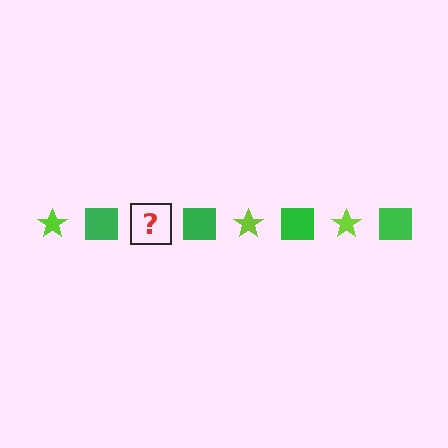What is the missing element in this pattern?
The missing element is a lime star.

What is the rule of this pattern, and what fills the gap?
The rule is that the pattern alternates between lime star and green square. The gap should be filled with a lime star.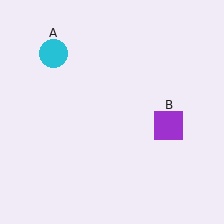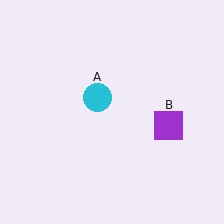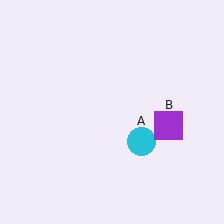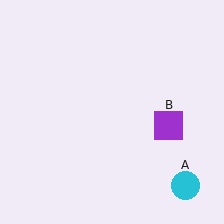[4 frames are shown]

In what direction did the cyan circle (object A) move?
The cyan circle (object A) moved down and to the right.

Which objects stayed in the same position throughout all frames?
Purple square (object B) remained stationary.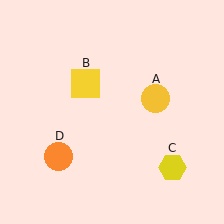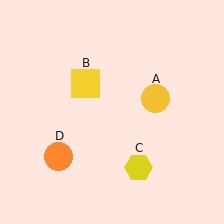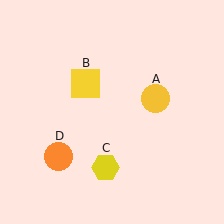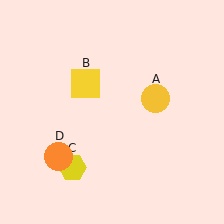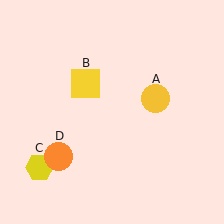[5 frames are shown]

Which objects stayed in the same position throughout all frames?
Yellow circle (object A) and yellow square (object B) and orange circle (object D) remained stationary.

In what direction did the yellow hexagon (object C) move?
The yellow hexagon (object C) moved left.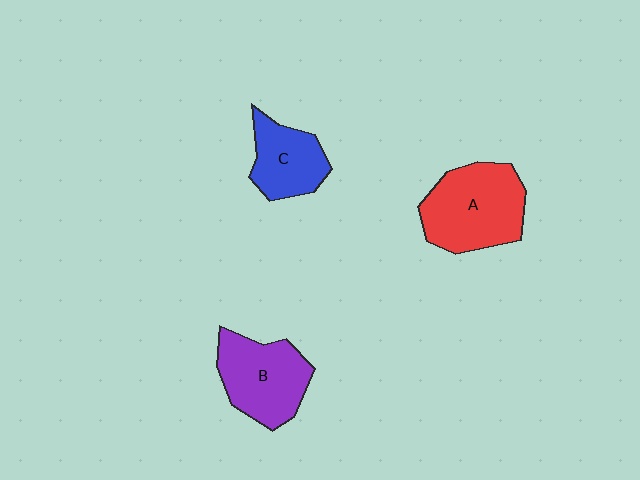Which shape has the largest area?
Shape A (red).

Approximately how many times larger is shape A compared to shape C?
Approximately 1.6 times.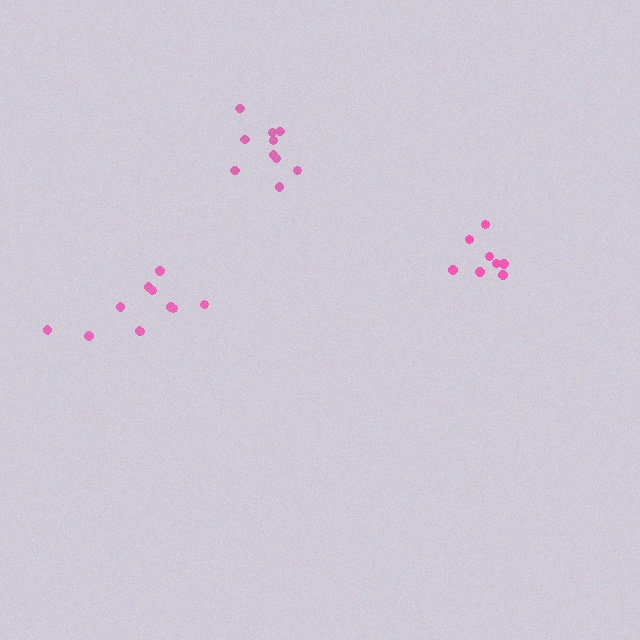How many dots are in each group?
Group 1: 10 dots, Group 2: 11 dots, Group 3: 8 dots (29 total).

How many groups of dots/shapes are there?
There are 3 groups.